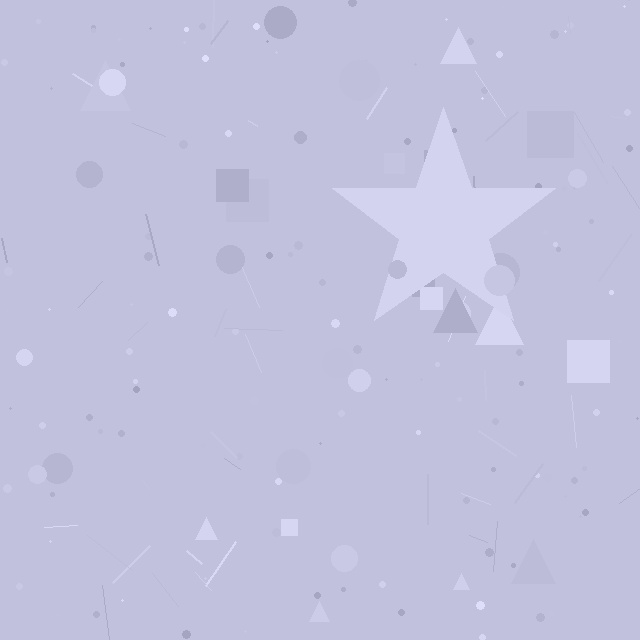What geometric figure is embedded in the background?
A star is embedded in the background.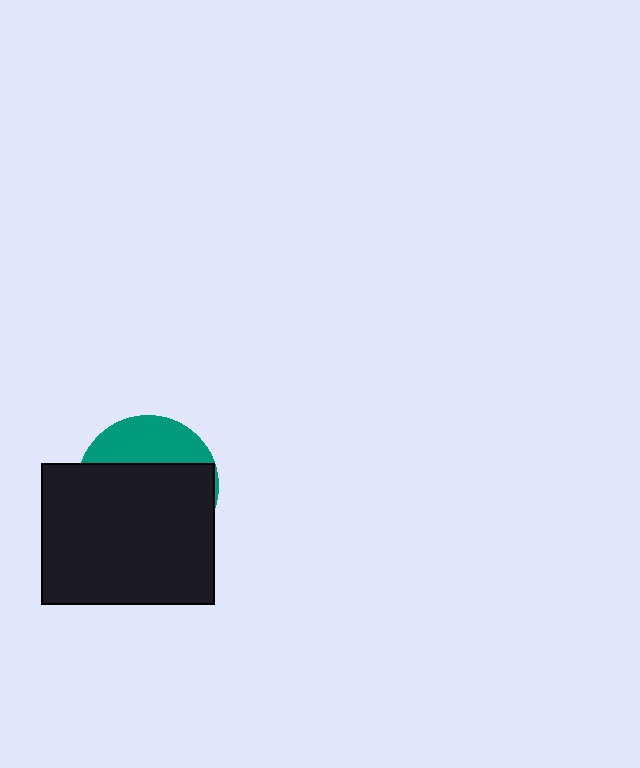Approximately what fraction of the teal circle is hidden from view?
Roughly 69% of the teal circle is hidden behind the black rectangle.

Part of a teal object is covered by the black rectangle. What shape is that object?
It is a circle.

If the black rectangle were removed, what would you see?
You would see the complete teal circle.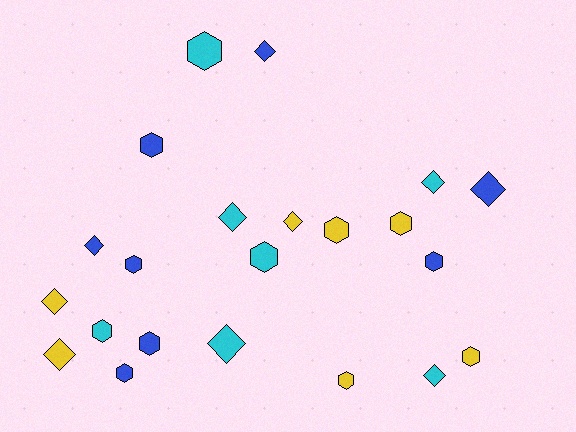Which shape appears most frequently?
Hexagon, with 12 objects.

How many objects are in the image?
There are 22 objects.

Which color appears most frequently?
Blue, with 8 objects.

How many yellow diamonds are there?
There are 3 yellow diamonds.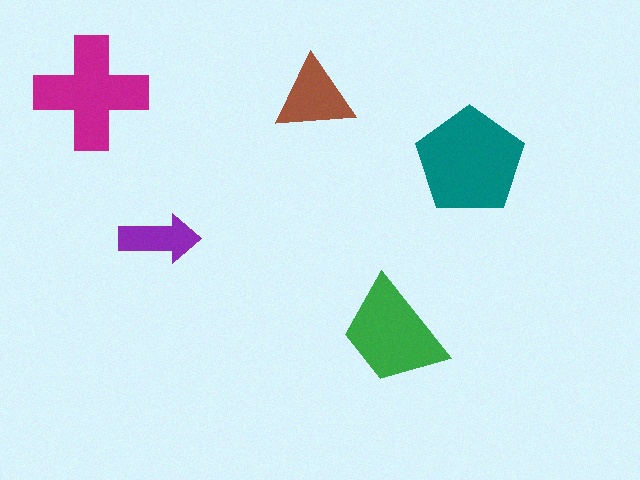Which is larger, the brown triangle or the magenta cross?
The magenta cross.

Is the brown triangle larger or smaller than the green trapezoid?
Smaller.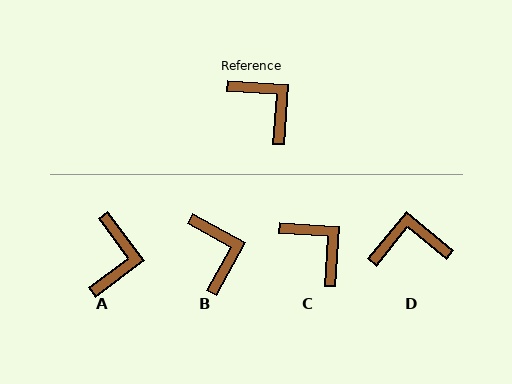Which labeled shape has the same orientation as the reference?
C.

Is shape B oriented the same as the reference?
No, it is off by about 25 degrees.